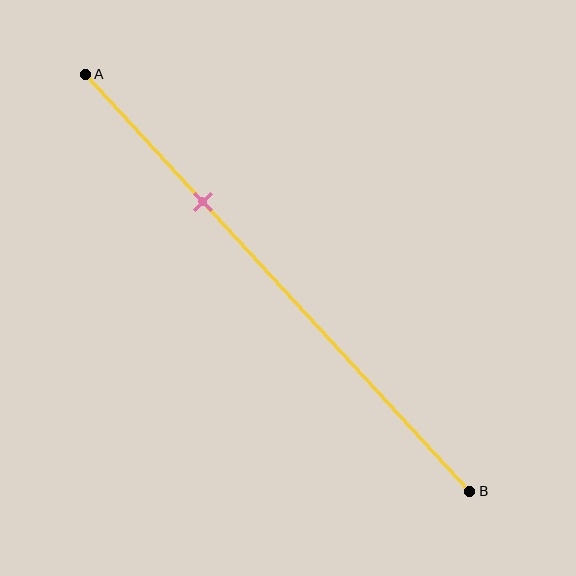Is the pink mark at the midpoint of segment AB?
No, the mark is at about 30% from A, not at the 50% midpoint.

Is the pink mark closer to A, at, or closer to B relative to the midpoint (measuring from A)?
The pink mark is closer to point A than the midpoint of segment AB.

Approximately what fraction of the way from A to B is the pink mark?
The pink mark is approximately 30% of the way from A to B.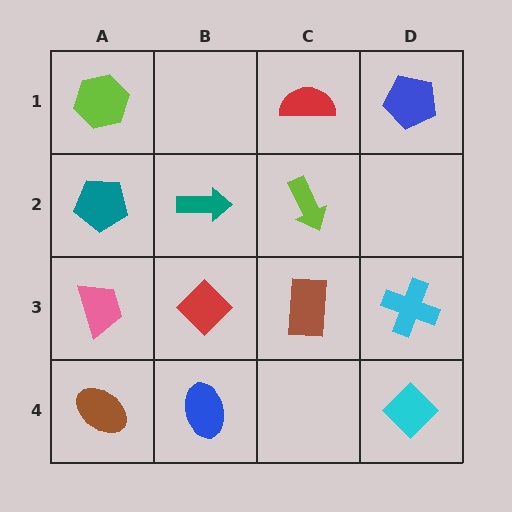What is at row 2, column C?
A lime arrow.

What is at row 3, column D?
A cyan cross.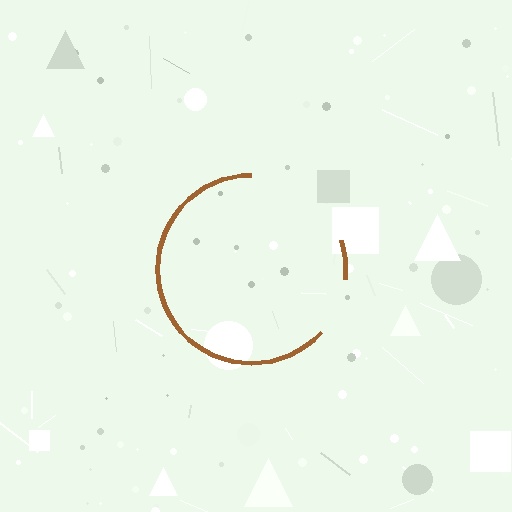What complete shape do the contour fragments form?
The contour fragments form a circle.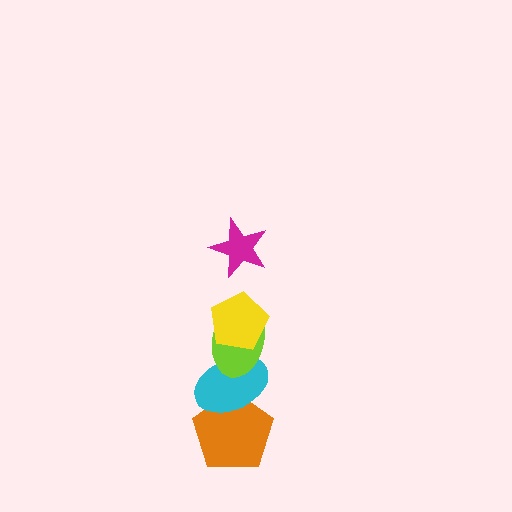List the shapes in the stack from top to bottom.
From top to bottom: the magenta star, the yellow pentagon, the lime ellipse, the cyan ellipse, the orange pentagon.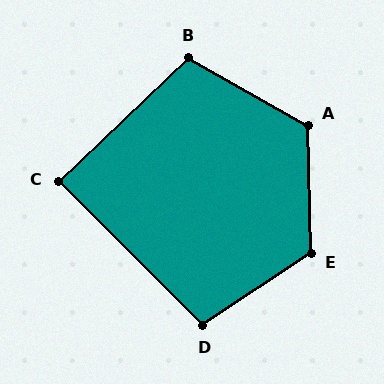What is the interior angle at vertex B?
Approximately 107 degrees (obtuse).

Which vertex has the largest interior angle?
E, at approximately 122 degrees.